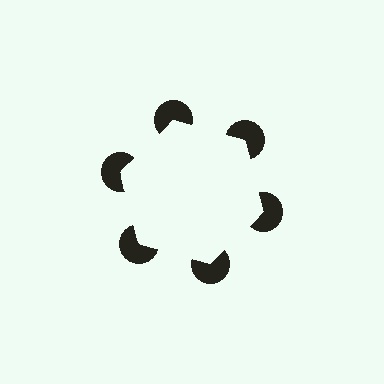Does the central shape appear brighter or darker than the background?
It typically appears slightly brighter than the background, even though no actual brightness change is drawn.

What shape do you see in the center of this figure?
An illusory hexagon — its edges are inferred from the aligned wedge cuts in the pac-man discs, not physically drawn.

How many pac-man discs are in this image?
There are 6 — one at each vertex of the illusory hexagon.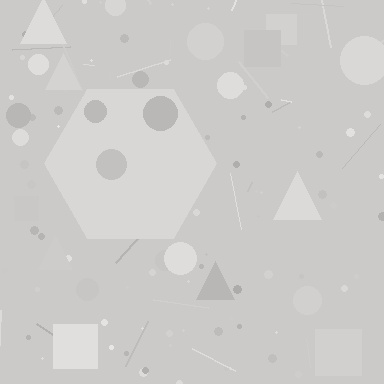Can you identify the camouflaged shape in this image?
The camouflaged shape is a hexagon.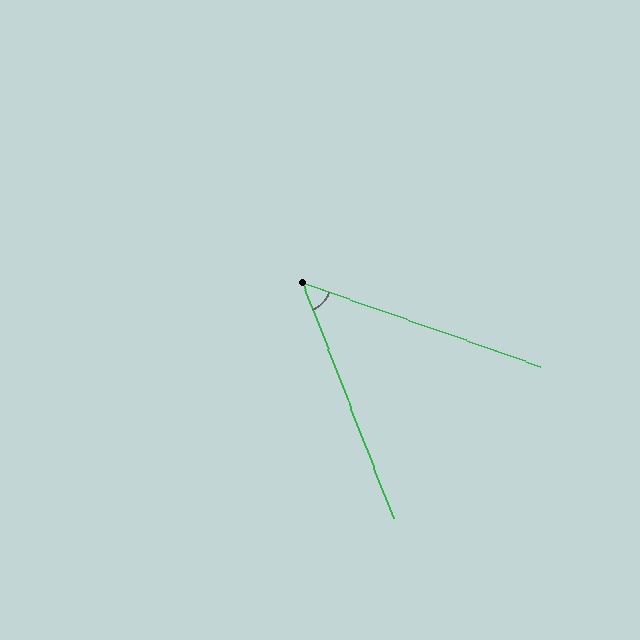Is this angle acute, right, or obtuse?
It is acute.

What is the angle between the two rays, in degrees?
Approximately 50 degrees.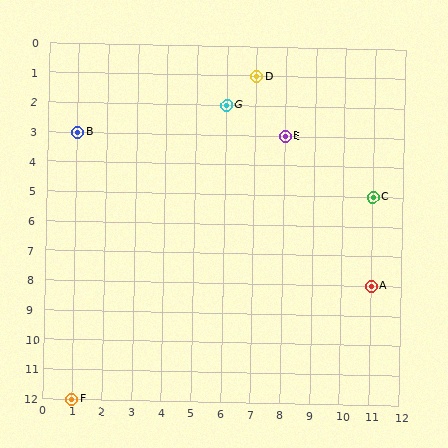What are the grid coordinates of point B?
Point B is at grid coordinates (1, 3).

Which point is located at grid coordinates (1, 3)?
Point B is at (1, 3).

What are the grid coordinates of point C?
Point C is at grid coordinates (11, 5).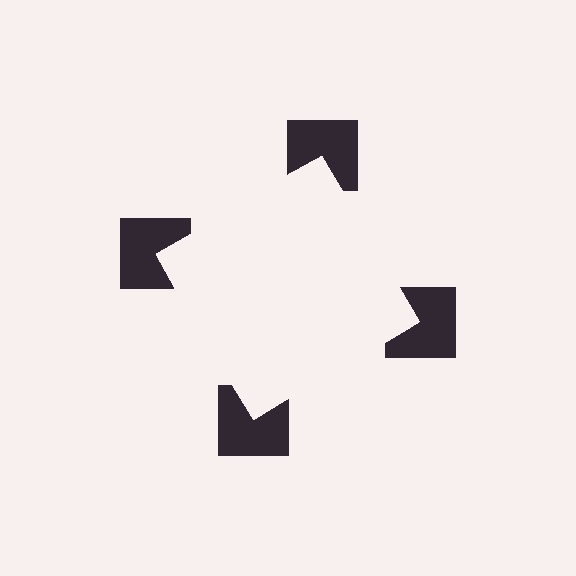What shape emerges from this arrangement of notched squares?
An illusory square — its edges are inferred from the aligned wedge cuts in the notched squares, not physically drawn.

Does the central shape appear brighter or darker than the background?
It typically appears slightly brighter than the background, even though no actual brightness change is drawn.